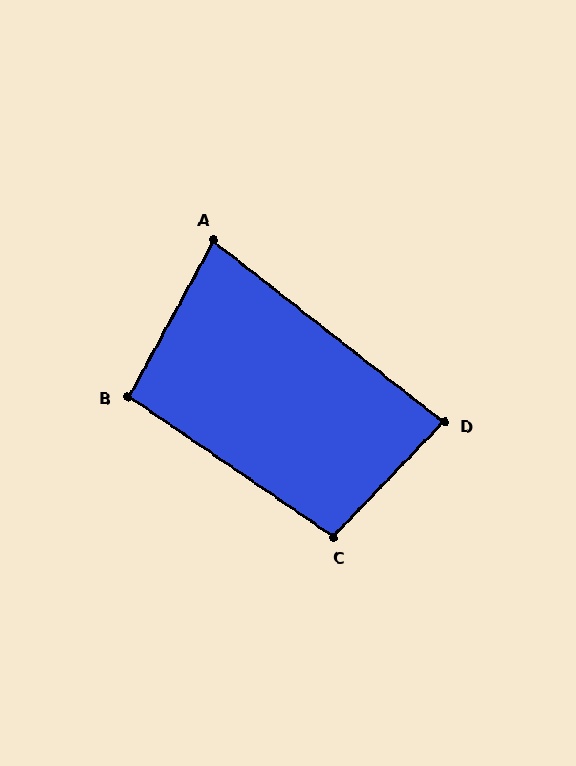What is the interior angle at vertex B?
Approximately 96 degrees (obtuse).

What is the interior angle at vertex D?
Approximately 84 degrees (acute).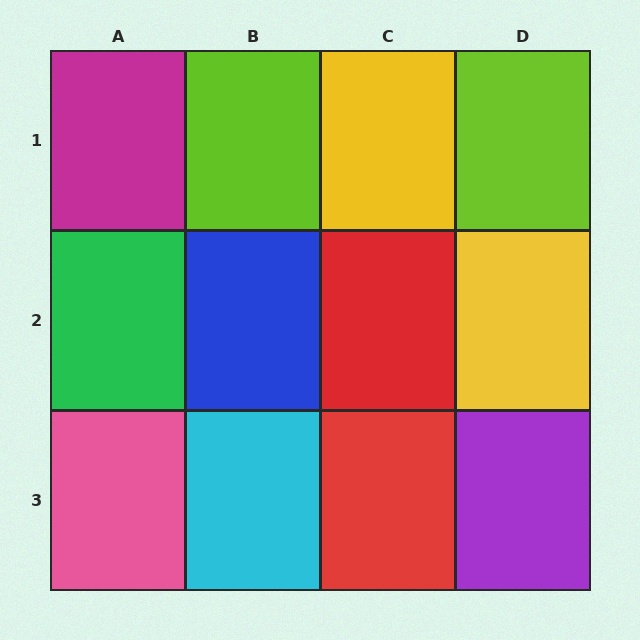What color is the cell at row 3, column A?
Pink.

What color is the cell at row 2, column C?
Red.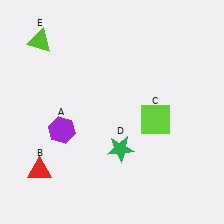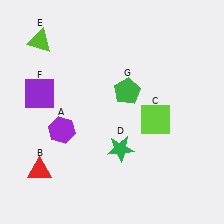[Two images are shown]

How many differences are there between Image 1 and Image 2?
There are 2 differences between the two images.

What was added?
A purple square (F), a green pentagon (G) were added in Image 2.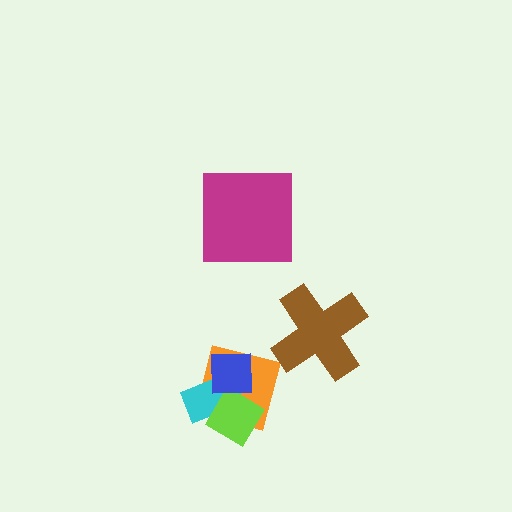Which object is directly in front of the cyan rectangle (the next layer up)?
The lime diamond is directly in front of the cyan rectangle.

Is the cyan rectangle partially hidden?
Yes, it is partially covered by another shape.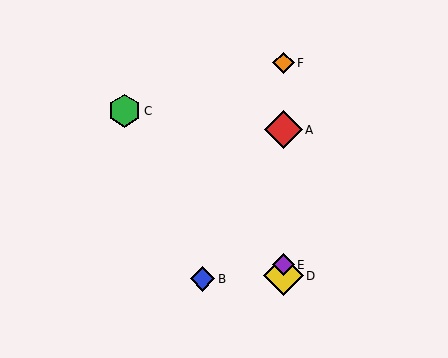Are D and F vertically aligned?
Yes, both are at x≈283.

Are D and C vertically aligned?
No, D is at x≈283 and C is at x≈125.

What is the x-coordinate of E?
Object E is at x≈283.